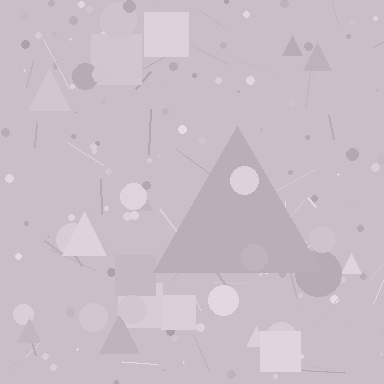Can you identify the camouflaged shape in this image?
The camouflaged shape is a triangle.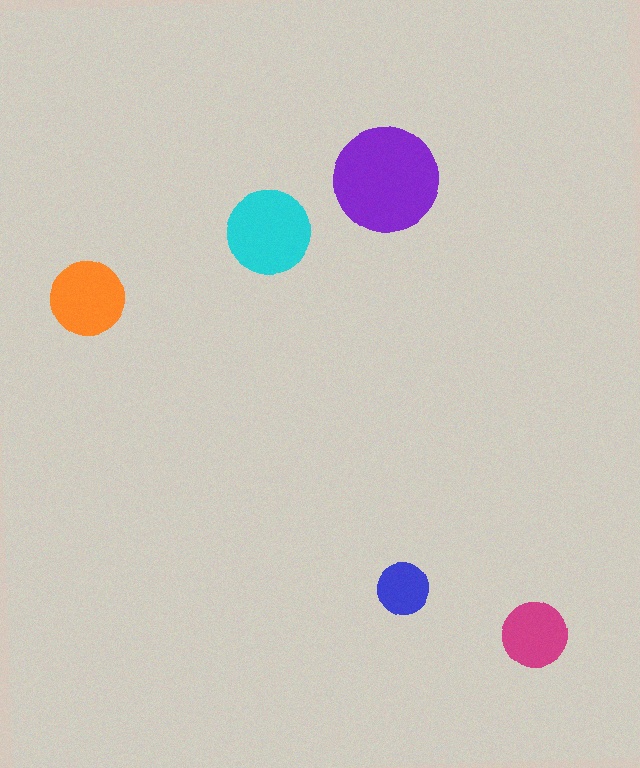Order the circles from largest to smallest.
the purple one, the cyan one, the orange one, the magenta one, the blue one.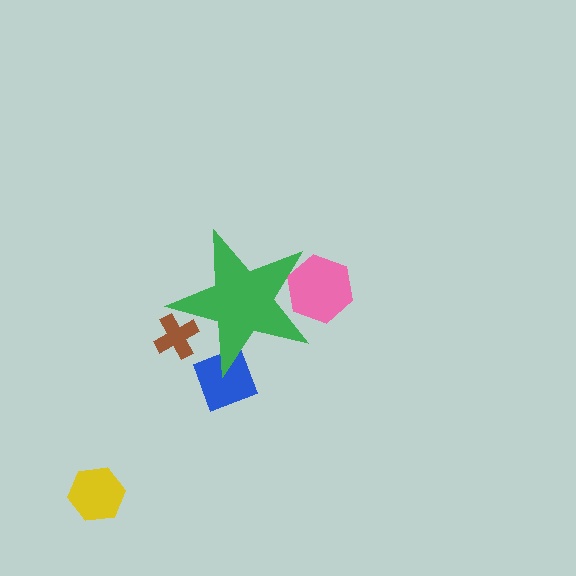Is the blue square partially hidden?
Yes, the blue square is partially hidden behind the green star.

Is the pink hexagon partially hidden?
Yes, the pink hexagon is partially hidden behind the green star.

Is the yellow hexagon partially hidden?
No, the yellow hexagon is fully visible.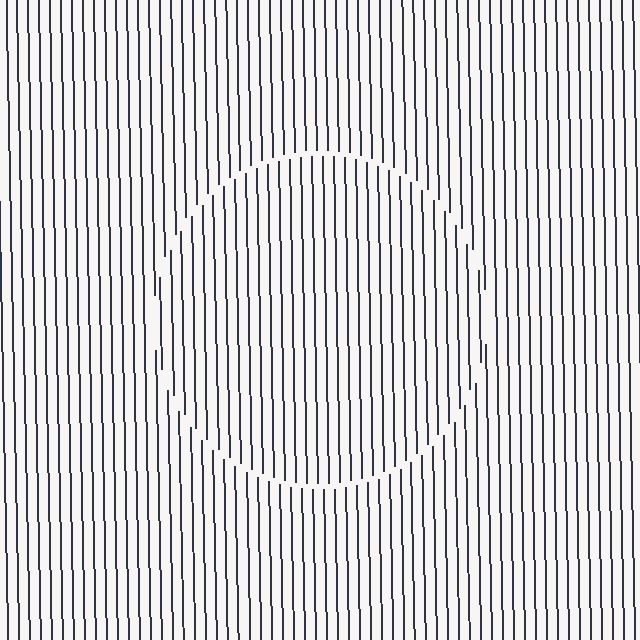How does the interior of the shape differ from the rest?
The interior of the shape contains the same grating, shifted by half a period — the contour is defined by the phase discontinuity where line-ends from the inner and outer gratings abut.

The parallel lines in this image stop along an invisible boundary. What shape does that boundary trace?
An illusory circle. The interior of the shape contains the same grating, shifted by half a period — the contour is defined by the phase discontinuity where line-ends from the inner and outer gratings abut.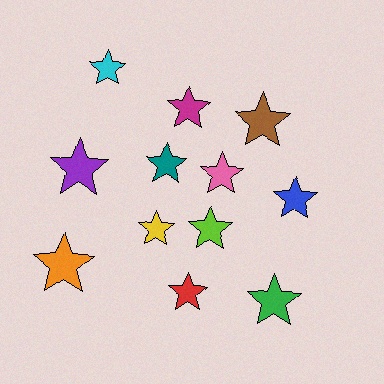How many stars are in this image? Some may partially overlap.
There are 12 stars.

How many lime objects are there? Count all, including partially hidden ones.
There is 1 lime object.